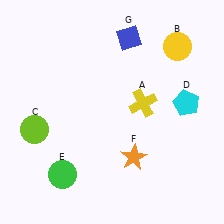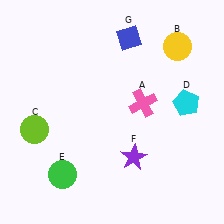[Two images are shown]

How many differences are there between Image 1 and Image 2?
There are 2 differences between the two images.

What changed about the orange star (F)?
In Image 1, F is orange. In Image 2, it changed to purple.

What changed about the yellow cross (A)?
In Image 1, A is yellow. In Image 2, it changed to pink.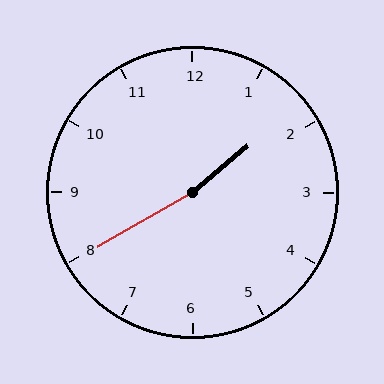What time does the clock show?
1:40.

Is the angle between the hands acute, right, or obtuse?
It is obtuse.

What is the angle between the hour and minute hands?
Approximately 170 degrees.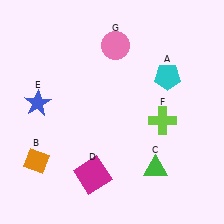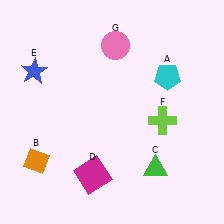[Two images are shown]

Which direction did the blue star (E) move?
The blue star (E) moved up.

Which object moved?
The blue star (E) moved up.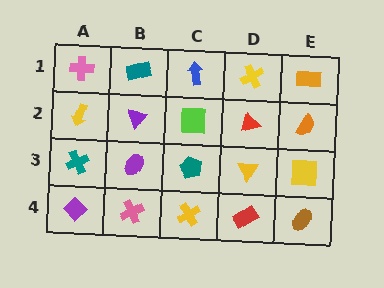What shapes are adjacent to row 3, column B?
A purple triangle (row 2, column B), a pink cross (row 4, column B), a teal cross (row 3, column A), a teal pentagon (row 3, column C).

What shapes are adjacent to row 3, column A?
A yellow arrow (row 2, column A), a purple diamond (row 4, column A), a purple ellipse (row 3, column B).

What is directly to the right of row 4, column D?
A brown ellipse.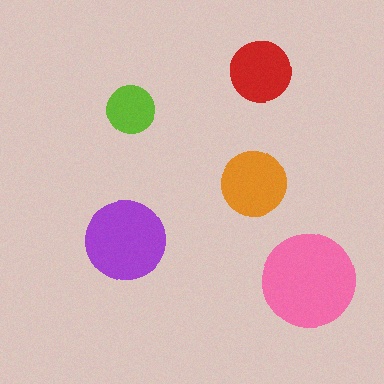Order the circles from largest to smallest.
the pink one, the purple one, the orange one, the red one, the lime one.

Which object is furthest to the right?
The pink circle is rightmost.